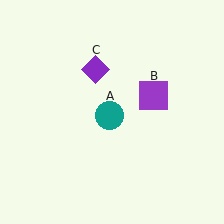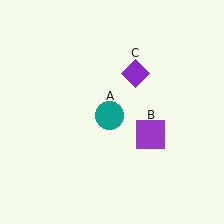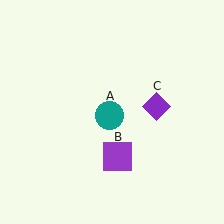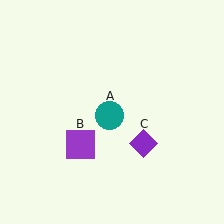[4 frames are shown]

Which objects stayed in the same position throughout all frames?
Teal circle (object A) remained stationary.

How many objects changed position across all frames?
2 objects changed position: purple square (object B), purple diamond (object C).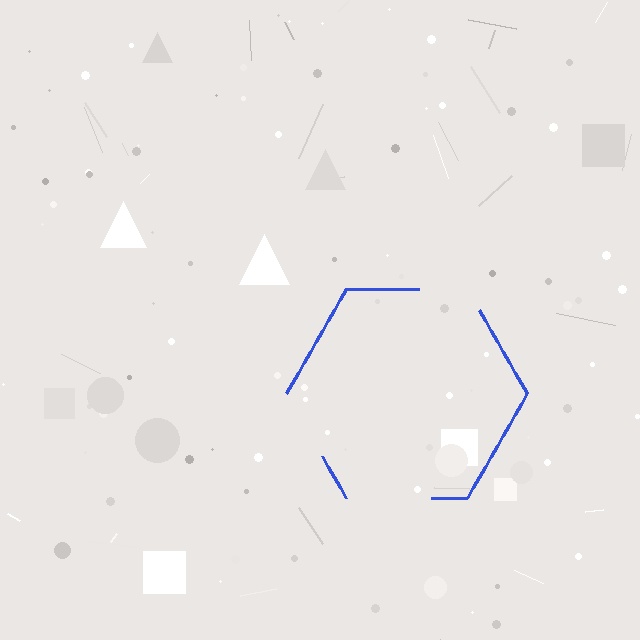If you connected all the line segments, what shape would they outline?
They would outline a hexagon.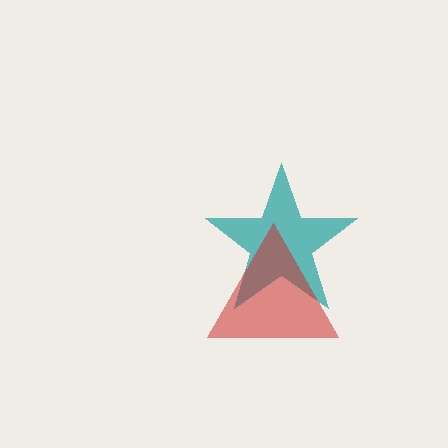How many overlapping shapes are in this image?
There are 2 overlapping shapes in the image.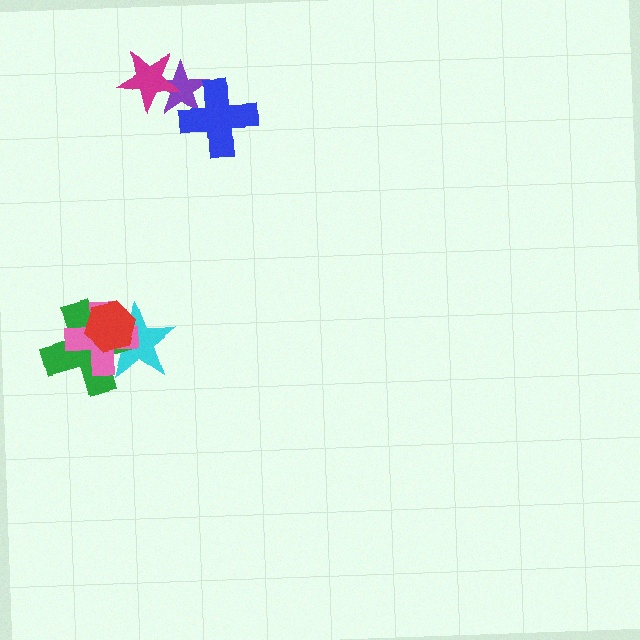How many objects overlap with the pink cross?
3 objects overlap with the pink cross.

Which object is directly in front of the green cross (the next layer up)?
The pink cross is directly in front of the green cross.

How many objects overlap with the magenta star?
1 object overlaps with the magenta star.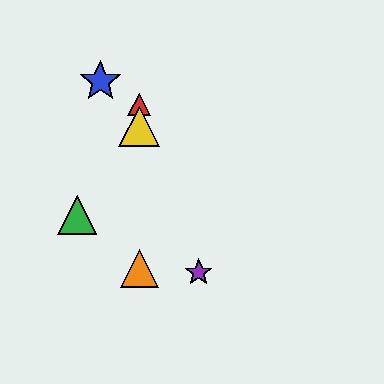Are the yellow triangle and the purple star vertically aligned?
No, the yellow triangle is at x≈139 and the purple star is at x≈199.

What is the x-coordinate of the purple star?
The purple star is at x≈199.